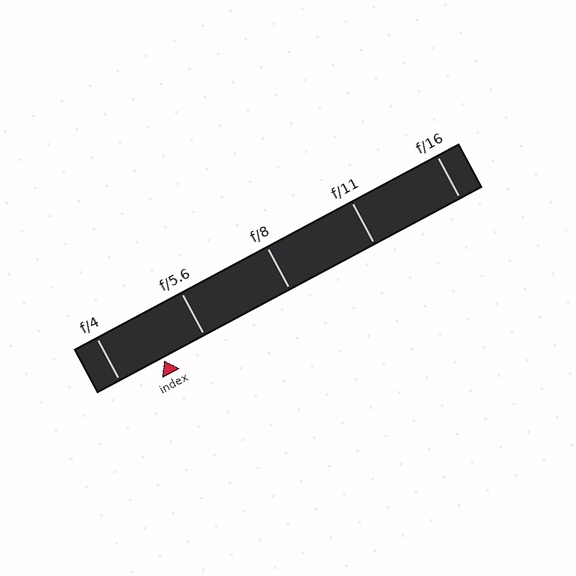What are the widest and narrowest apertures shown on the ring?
The widest aperture shown is f/4 and the narrowest is f/16.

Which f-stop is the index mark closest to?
The index mark is closest to f/5.6.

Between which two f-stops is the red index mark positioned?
The index mark is between f/4 and f/5.6.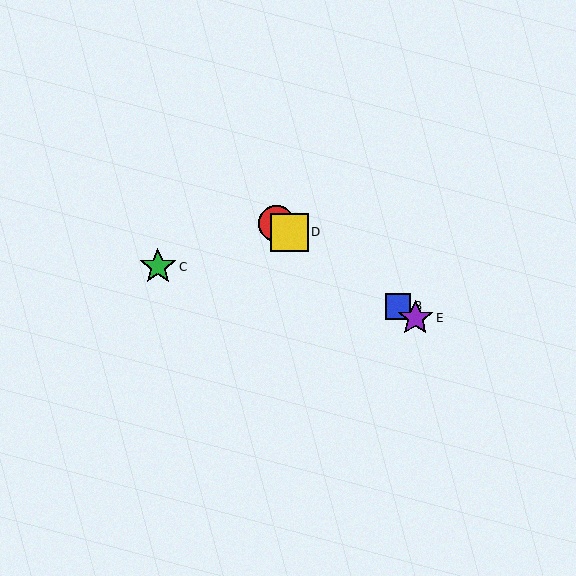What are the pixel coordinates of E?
Object E is at (415, 318).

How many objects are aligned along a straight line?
4 objects (A, B, D, E) are aligned along a straight line.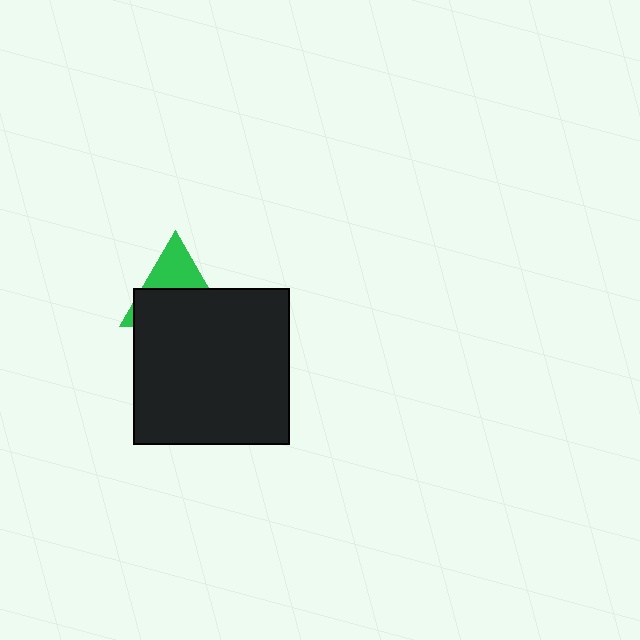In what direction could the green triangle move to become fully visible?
The green triangle could move up. That would shift it out from behind the black square entirely.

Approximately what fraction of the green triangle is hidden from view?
Roughly 62% of the green triangle is hidden behind the black square.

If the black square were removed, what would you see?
You would see the complete green triangle.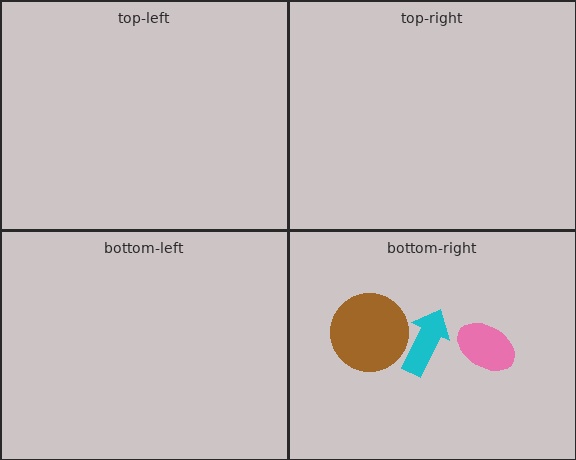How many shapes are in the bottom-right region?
3.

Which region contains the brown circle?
The bottom-right region.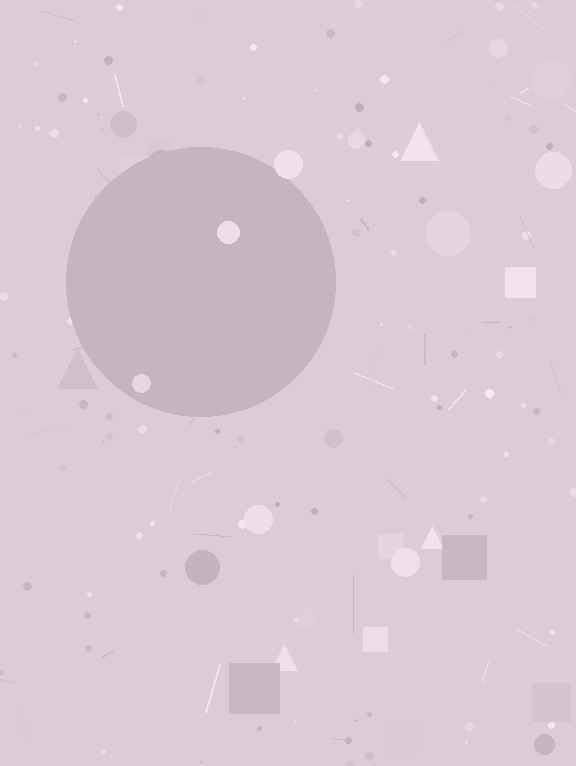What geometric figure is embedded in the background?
A circle is embedded in the background.